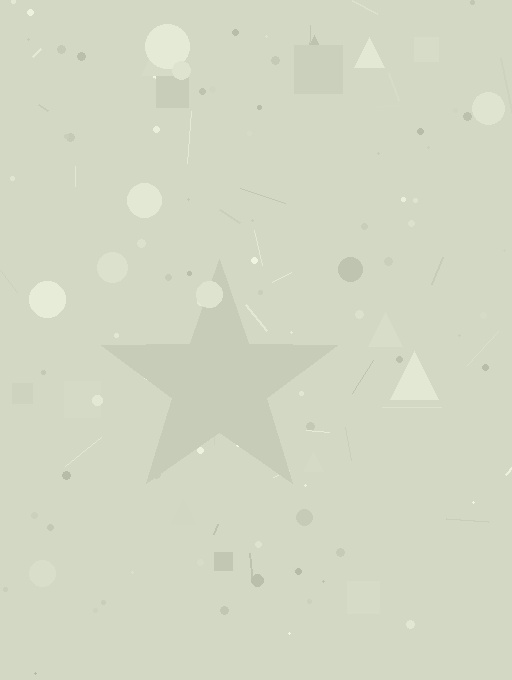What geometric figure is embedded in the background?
A star is embedded in the background.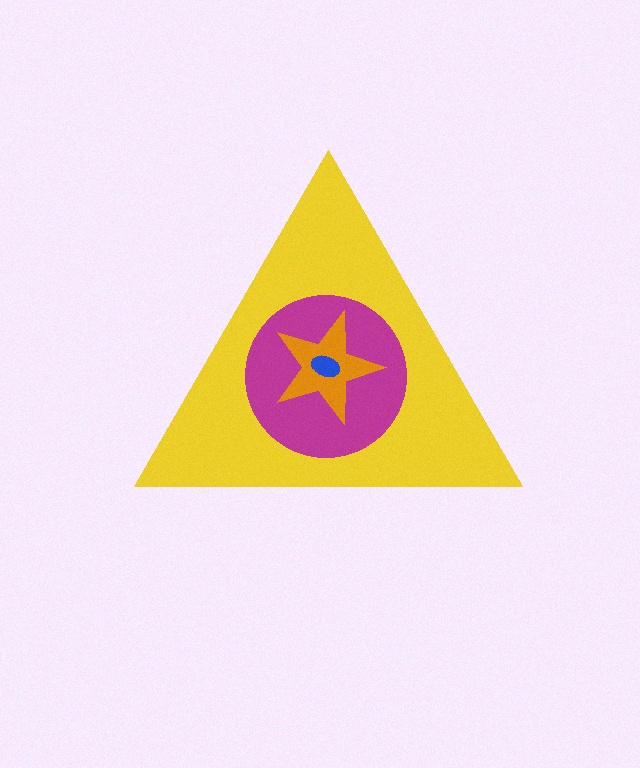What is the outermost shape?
The yellow triangle.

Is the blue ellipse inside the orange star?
Yes.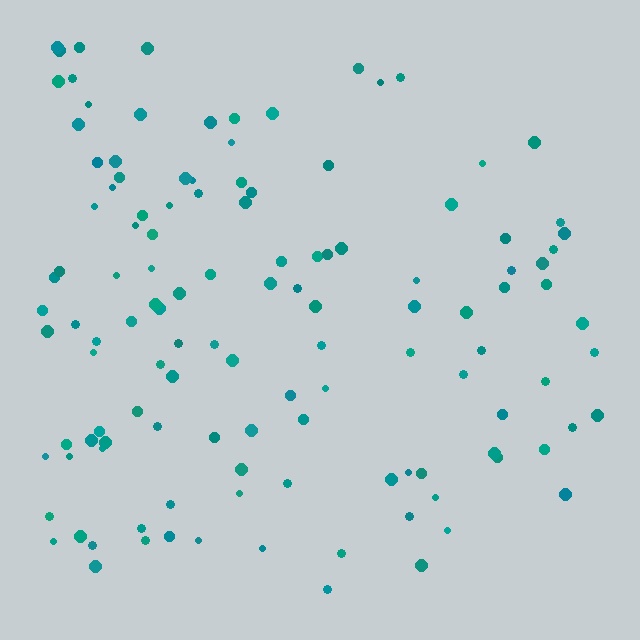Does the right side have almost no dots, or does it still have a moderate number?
Still a moderate number, just noticeably fewer than the left.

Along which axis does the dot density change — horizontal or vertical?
Horizontal.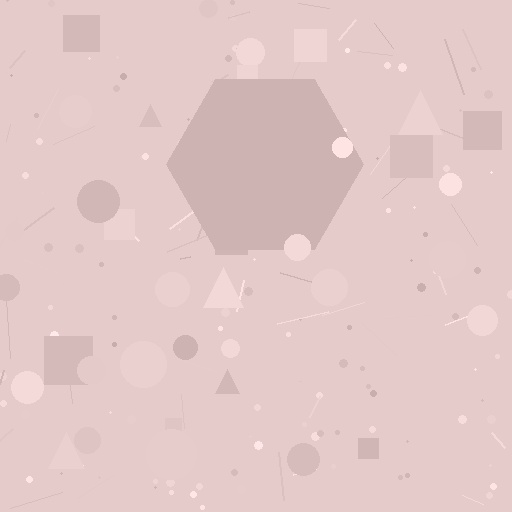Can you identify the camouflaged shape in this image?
The camouflaged shape is a hexagon.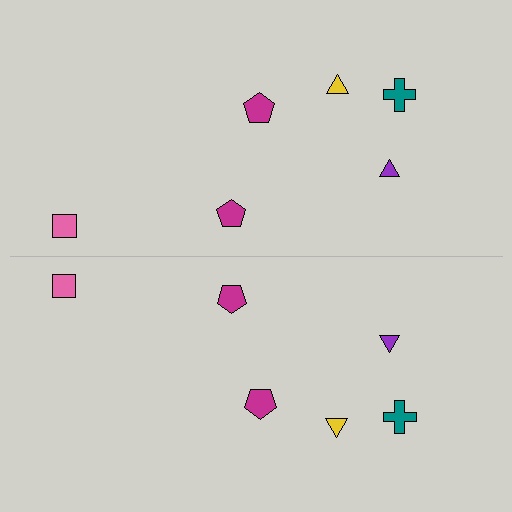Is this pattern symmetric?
Yes, this pattern has bilateral (reflection) symmetry.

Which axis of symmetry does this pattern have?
The pattern has a horizontal axis of symmetry running through the center of the image.